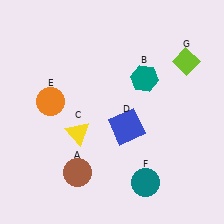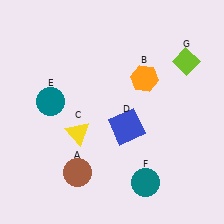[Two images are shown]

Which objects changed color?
B changed from teal to orange. E changed from orange to teal.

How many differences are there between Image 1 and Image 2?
There are 2 differences between the two images.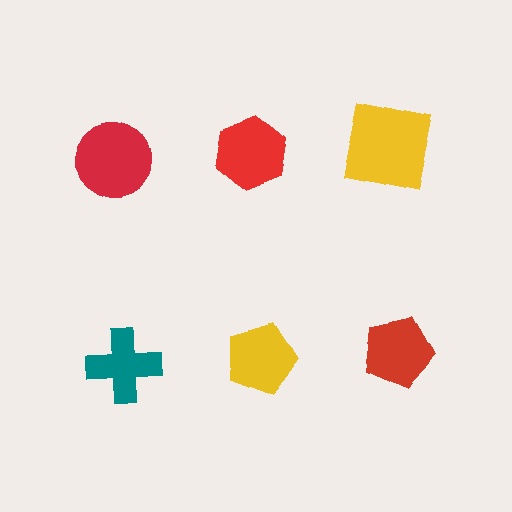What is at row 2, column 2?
A yellow pentagon.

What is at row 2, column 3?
A red pentagon.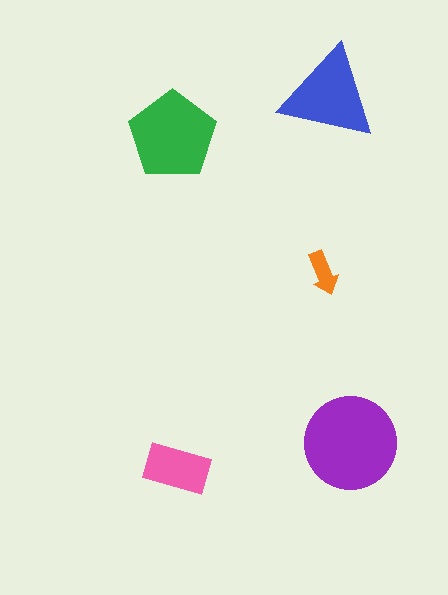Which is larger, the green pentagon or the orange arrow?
The green pentagon.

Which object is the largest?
The purple circle.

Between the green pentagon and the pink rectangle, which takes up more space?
The green pentagon.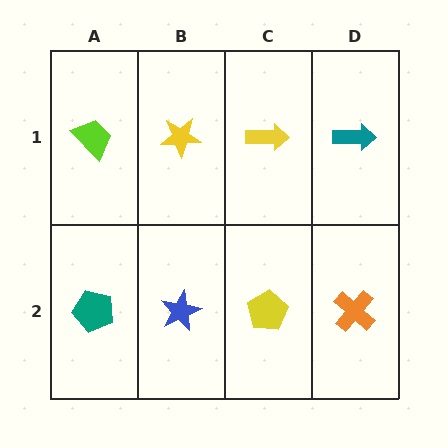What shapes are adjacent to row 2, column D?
A teal arrow (row 1, column D), a yellow pentagon (row 2, column C).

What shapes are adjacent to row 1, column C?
A yellow pentagon (row 2, column C), a yellow star (row 1, column B), a teal arrow (row 1, column D).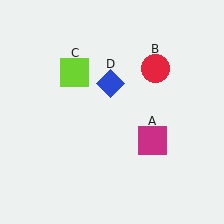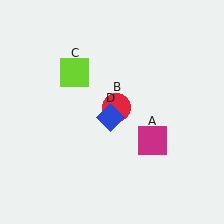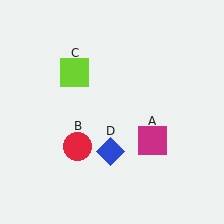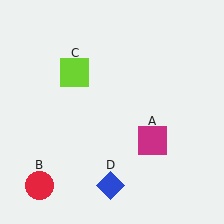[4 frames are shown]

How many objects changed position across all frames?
2 objects changed position: red circle (object B), blue diamond (object D).